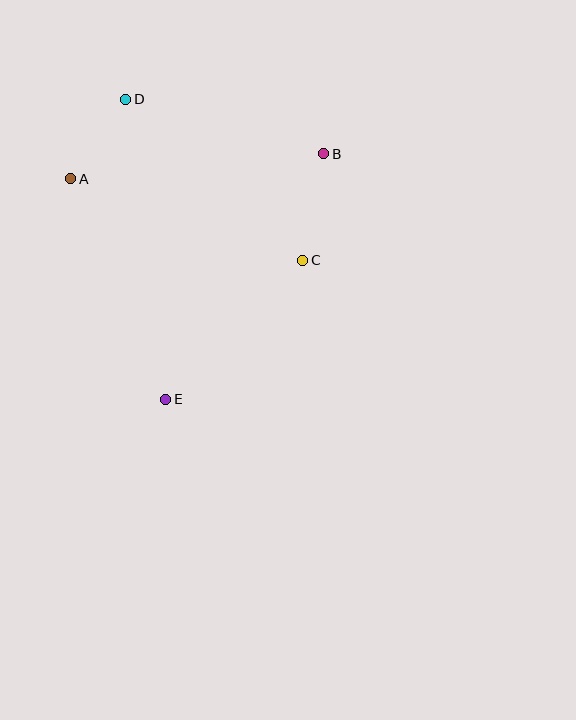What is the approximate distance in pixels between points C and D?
The distance between C and D is approximately 239 pixels.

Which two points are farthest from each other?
Points D and E are farthest from each other.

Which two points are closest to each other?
Points A and D are closest to each other.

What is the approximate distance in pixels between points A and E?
The distance between A and E is approximately 240 pixels.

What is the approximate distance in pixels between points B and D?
The distance between B and D is approximately 205 pixels.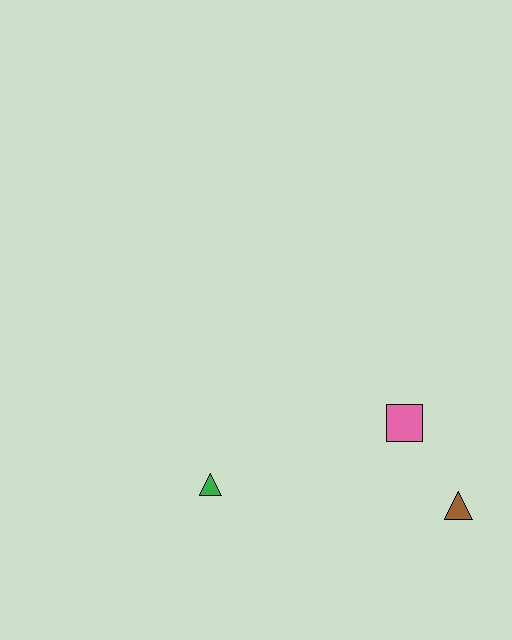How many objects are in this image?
There are 3 objects.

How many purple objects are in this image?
There are no purple objects.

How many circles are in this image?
There are no circles.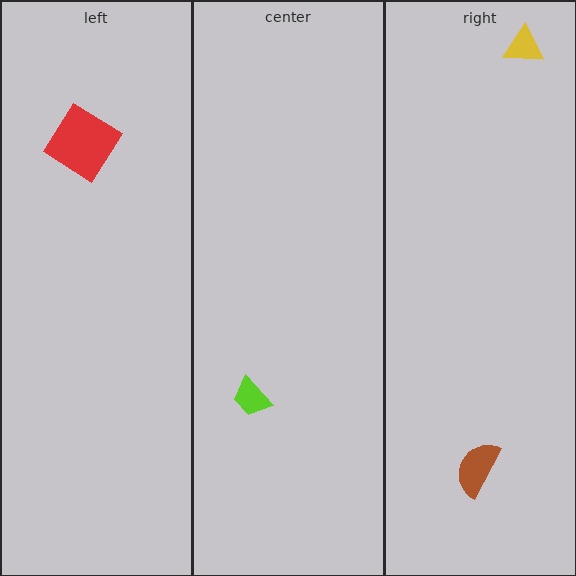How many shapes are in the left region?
1.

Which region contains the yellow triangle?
The right region.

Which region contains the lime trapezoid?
The center region.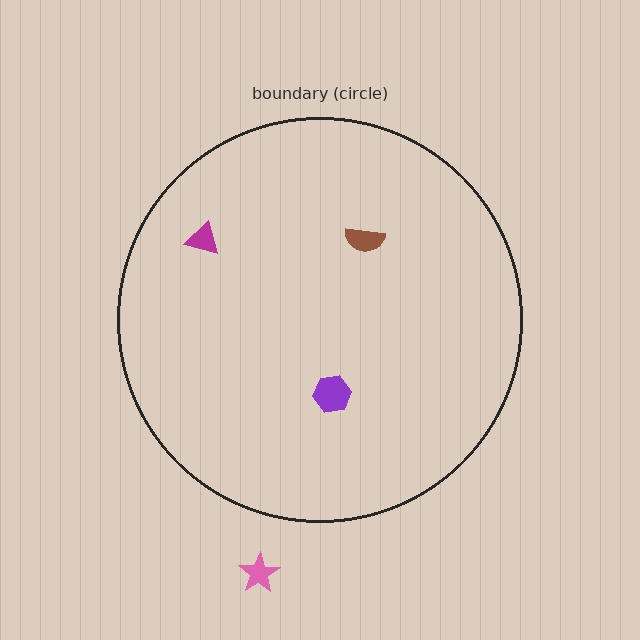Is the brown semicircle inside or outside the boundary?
Inside.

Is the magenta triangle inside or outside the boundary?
Inside.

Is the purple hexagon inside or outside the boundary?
Inside.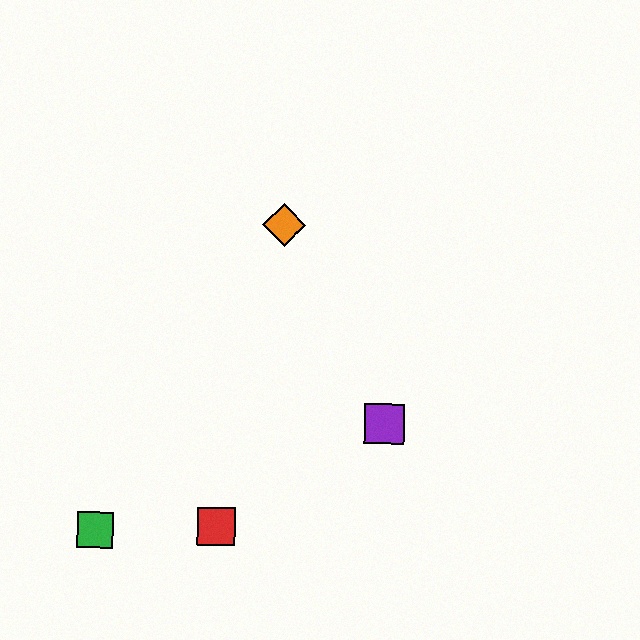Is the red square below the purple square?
Yes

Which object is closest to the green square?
The red square is closest to the green square.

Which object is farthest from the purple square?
The green square is farthest from the purple square.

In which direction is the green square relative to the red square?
The green square is to the left of the red square.